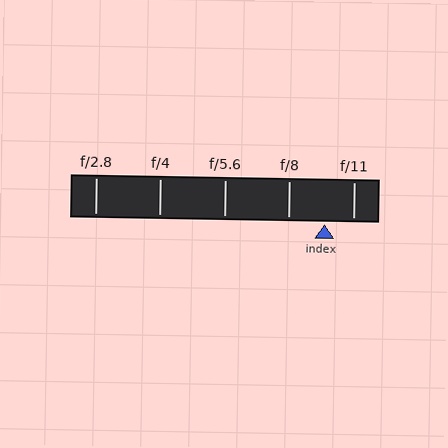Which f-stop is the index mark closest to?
The index mark is closest to f/11.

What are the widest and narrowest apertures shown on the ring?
The widest aperture shown is f/2.8 and the narrowest is f/11.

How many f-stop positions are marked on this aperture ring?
There are 5 f-stop positions marked.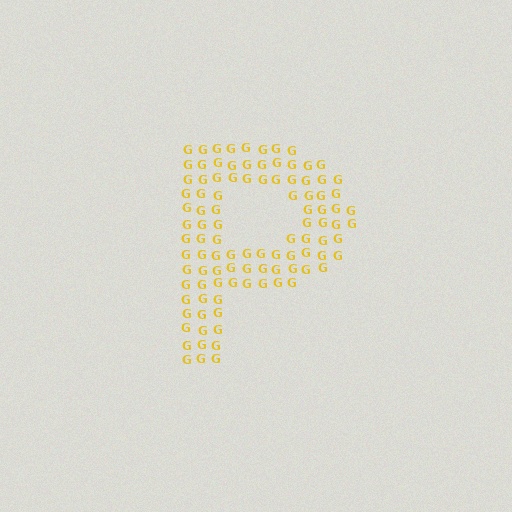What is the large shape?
The large shape is the letter P.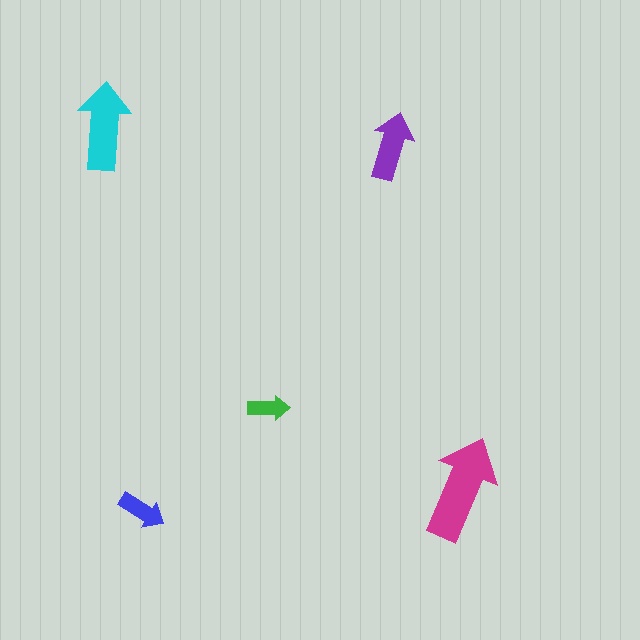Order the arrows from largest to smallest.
the magenta one, the cyan one, the purple one, the blue one, the green one.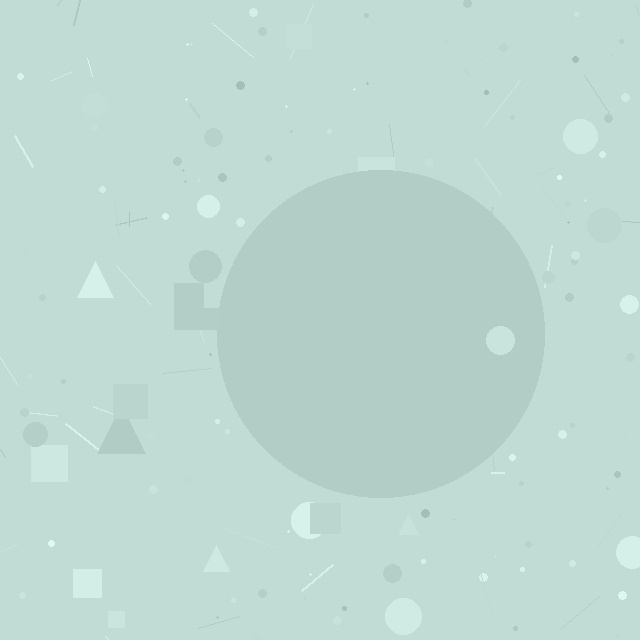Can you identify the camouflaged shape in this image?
The camouflaged shape is a circle.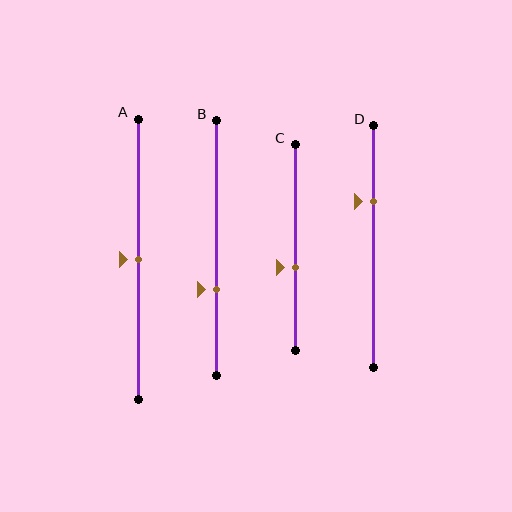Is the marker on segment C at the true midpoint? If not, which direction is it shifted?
No, the marker on segment C is shifted downward by about 10% of the segment length.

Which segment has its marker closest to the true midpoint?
Segment A has its marker closest to the true midpoint.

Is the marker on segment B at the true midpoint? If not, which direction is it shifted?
No, the marker on segment B is shifted downward by about 16% of the segment length.